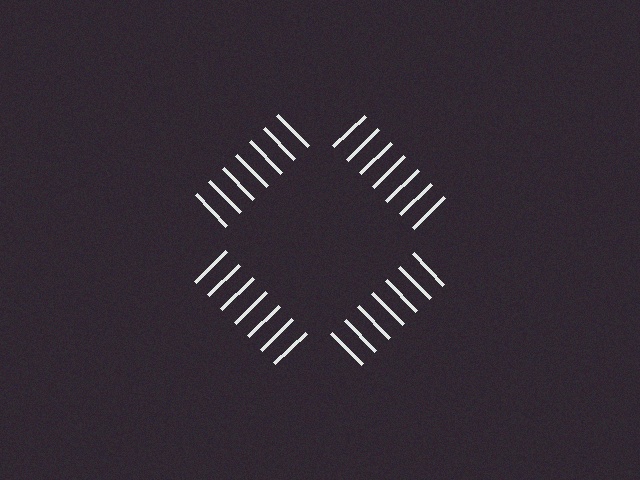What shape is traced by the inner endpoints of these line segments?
An illusory square — the line segments terminate on its edges but no continuous stroke is drawn.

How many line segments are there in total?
28 — 7 along each of the 4 edges.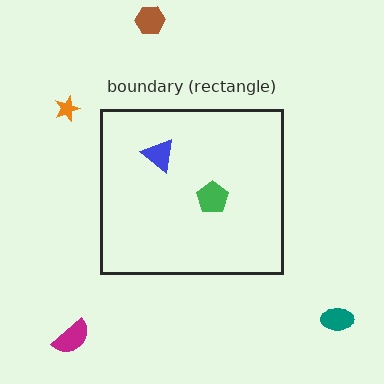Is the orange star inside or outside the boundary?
Outside.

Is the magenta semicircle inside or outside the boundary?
Outside.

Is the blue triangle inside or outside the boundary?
Inside.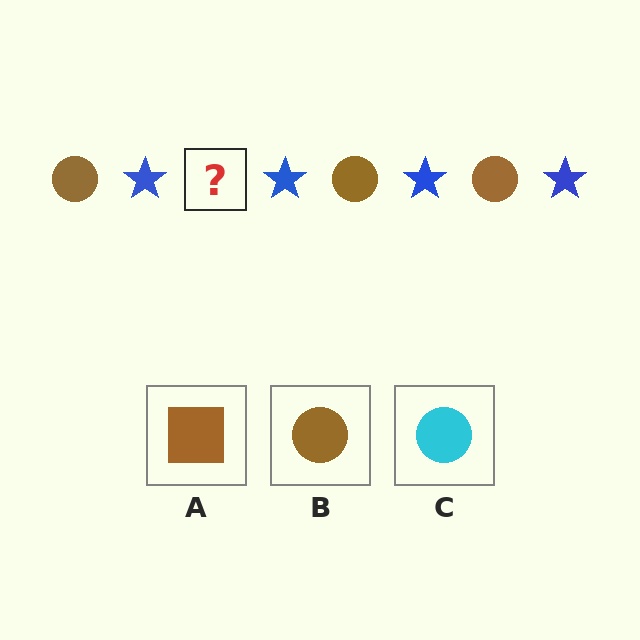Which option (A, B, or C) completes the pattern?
B.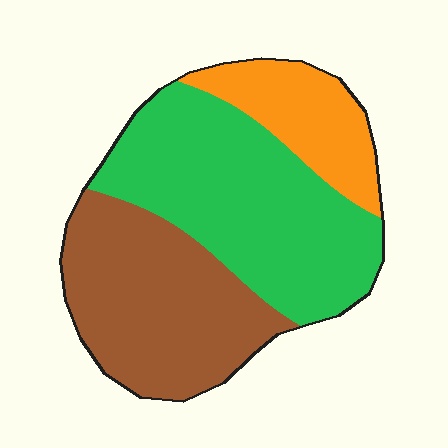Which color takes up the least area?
Orange, at roughly 15%.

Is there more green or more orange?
Green.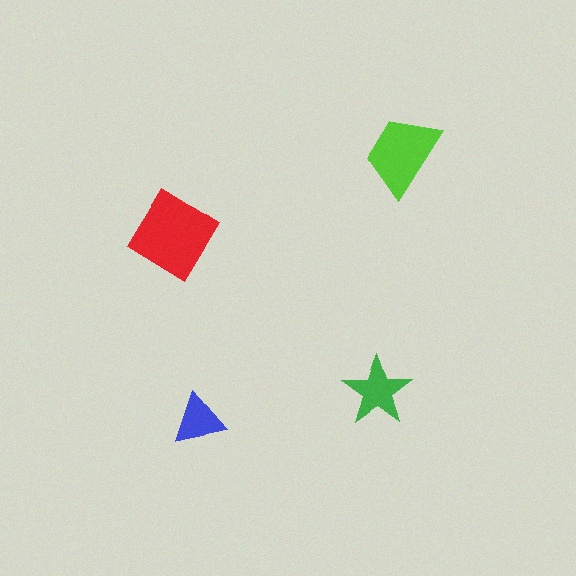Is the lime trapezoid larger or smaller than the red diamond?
Smaller.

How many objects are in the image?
There are 4 objects in the image.